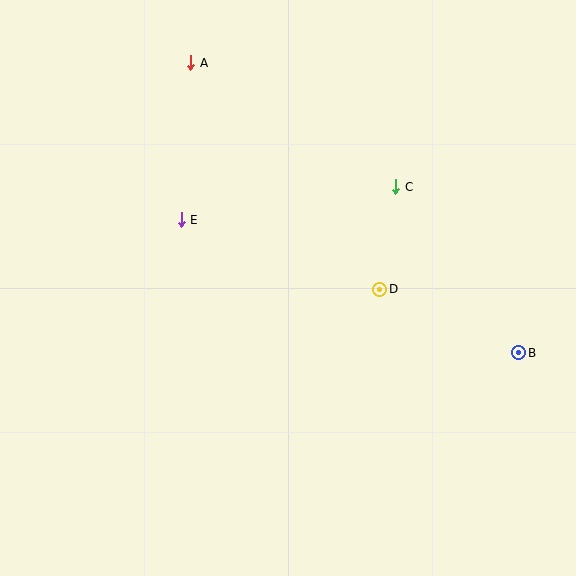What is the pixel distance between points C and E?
The distance between C and E is 217 pixels.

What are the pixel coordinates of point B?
Point B is at (519, 353).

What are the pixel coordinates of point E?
Point E is at (181, 220).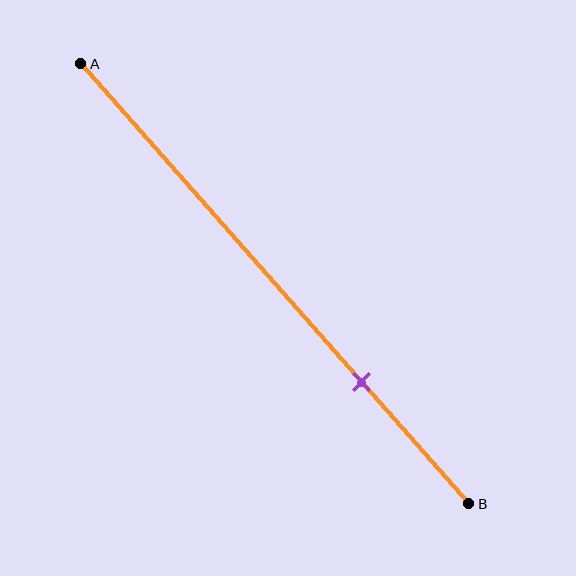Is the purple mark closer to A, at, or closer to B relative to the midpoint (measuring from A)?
The purple mark is closer to point B than the midpoint of segment AB.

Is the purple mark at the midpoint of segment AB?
No, the mark is at about 70% from A, not at the 50% midpoint.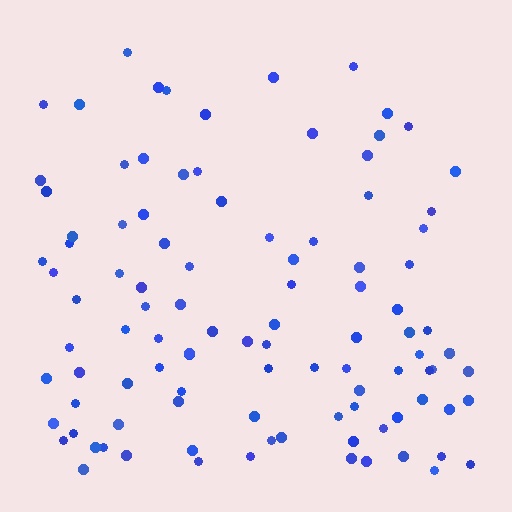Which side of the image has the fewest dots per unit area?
The top.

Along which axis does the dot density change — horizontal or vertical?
Vertical.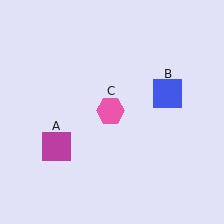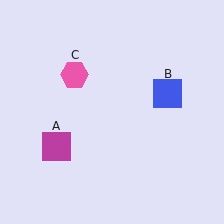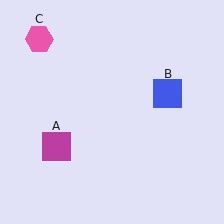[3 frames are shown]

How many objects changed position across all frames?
1 object changed position: pink hexagon (object C).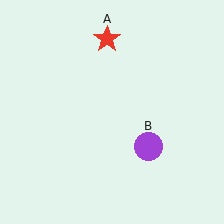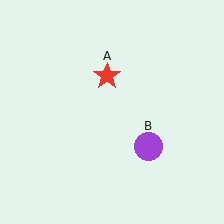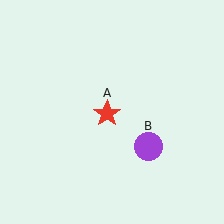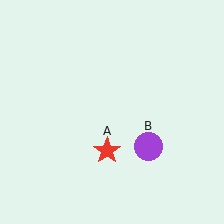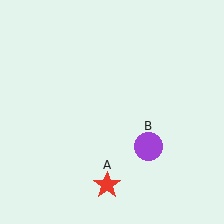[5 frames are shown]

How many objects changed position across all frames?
1 object changed position: red star (object A).